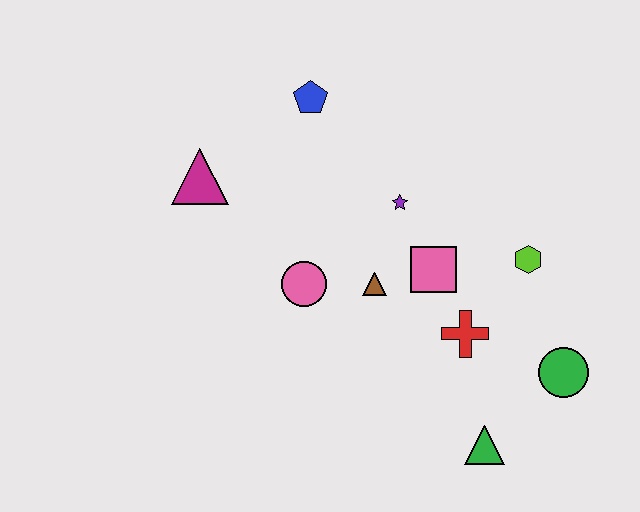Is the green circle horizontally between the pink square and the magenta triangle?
No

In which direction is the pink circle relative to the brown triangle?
The pink circle is to the left of the brown triangle.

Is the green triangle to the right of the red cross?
Yes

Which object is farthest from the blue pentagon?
The green triangle is farthest from the blue pentagon.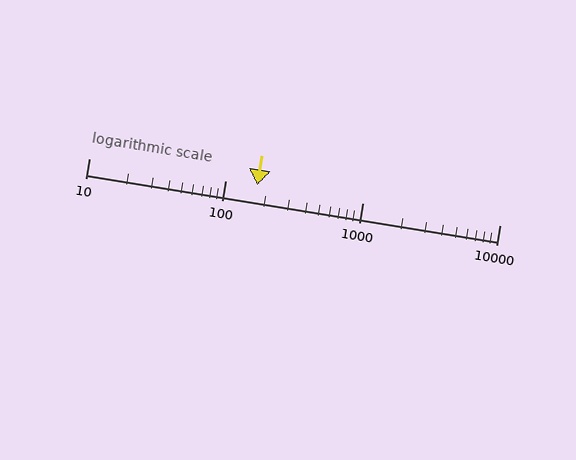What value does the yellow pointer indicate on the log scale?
The pointer indicates approximately 170.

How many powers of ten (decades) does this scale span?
The scale spans 3 decades, from 10 to 10000.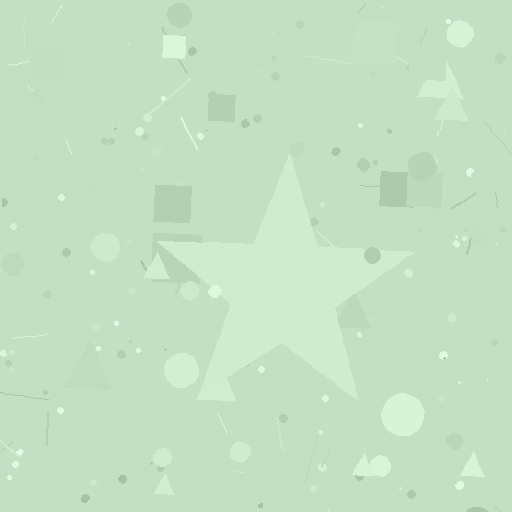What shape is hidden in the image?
A star is hidden in the image.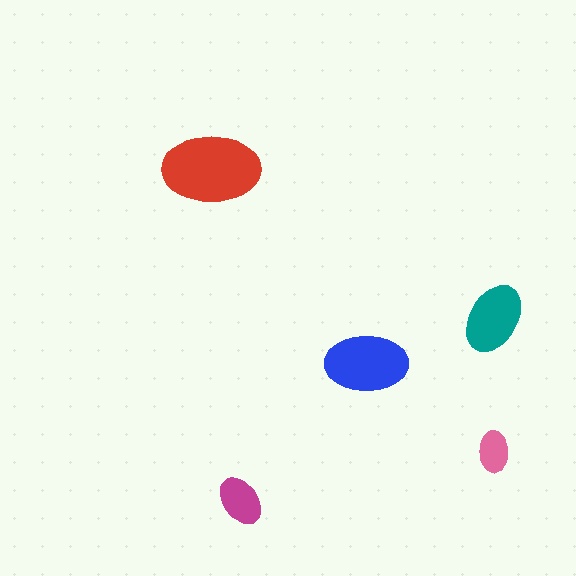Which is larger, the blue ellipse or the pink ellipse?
The blue one.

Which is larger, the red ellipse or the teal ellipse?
The red one.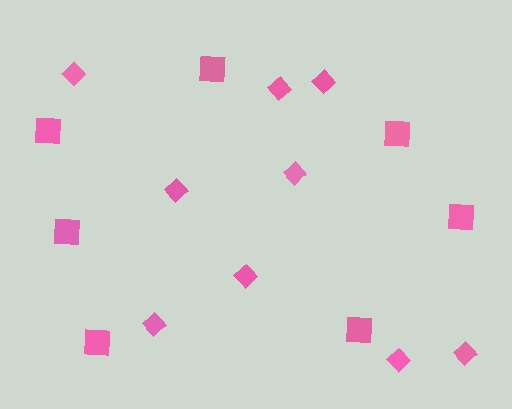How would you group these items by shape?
There are 2 groups: one group of squares (7) and one group of diamonds (9).